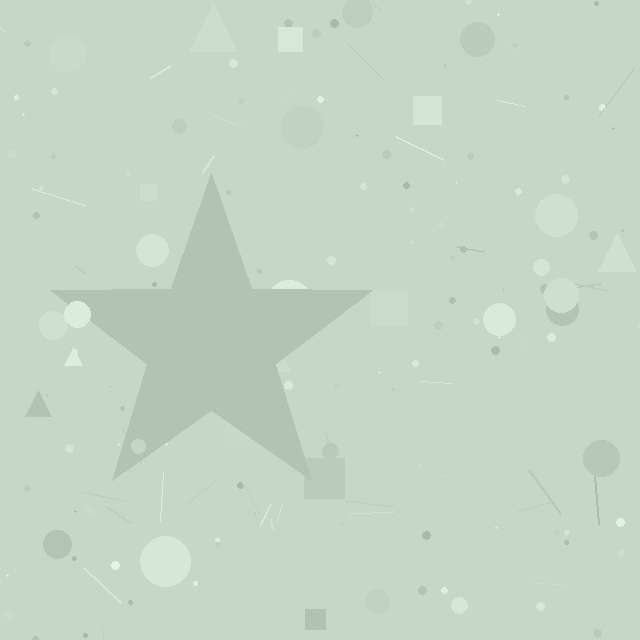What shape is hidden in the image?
A star is hidden in the image.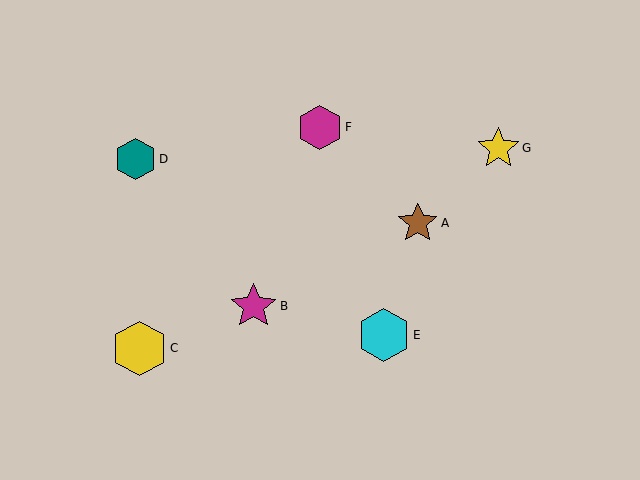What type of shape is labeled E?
Shape E is a cyan hexagon.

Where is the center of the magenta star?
The center of the magenta star is at (254, 306).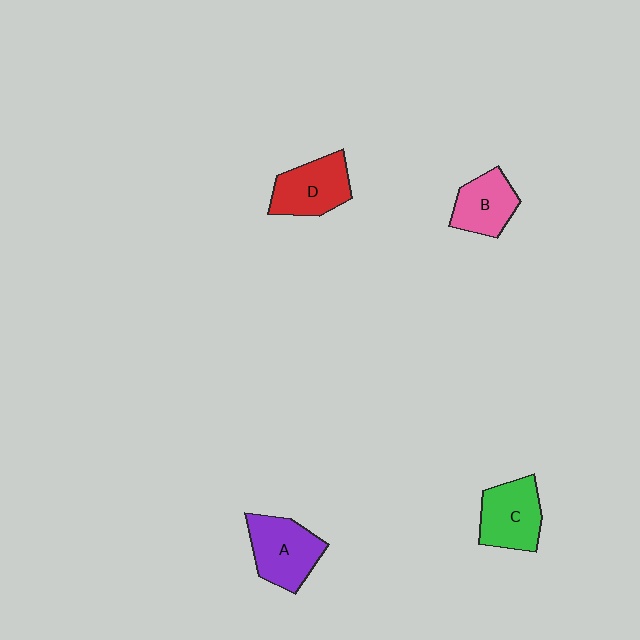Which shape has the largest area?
Shape A (purple).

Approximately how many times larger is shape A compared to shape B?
Approximately 1.3 times.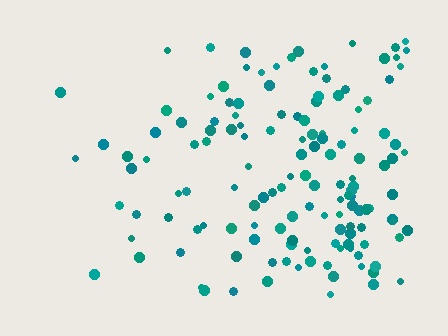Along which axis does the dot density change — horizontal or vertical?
Horizontal.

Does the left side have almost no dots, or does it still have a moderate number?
Still a moderate number, just noticeably fewer than the right.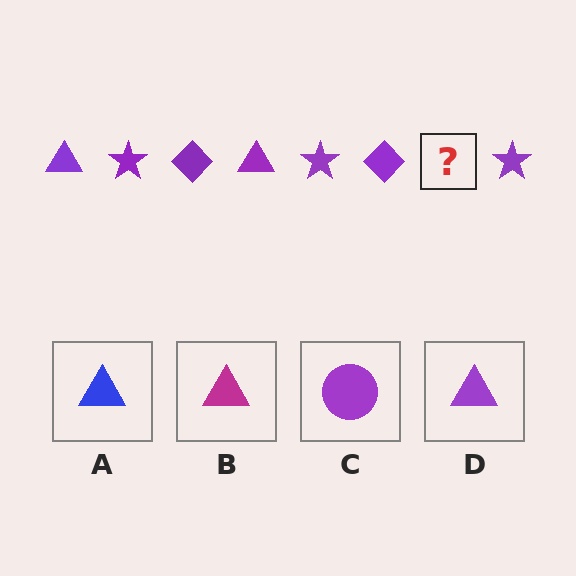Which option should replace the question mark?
Option D.